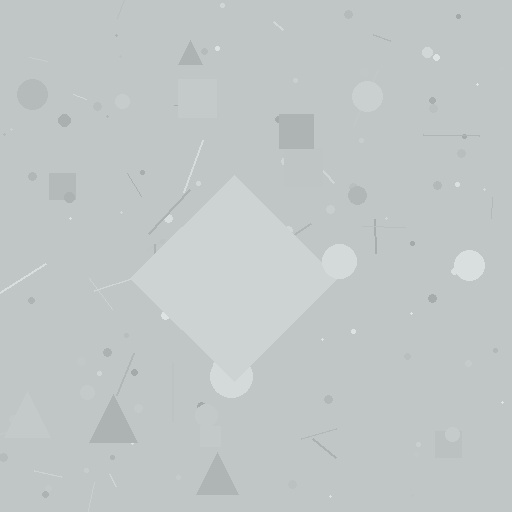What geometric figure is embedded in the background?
A diamond is embedded in the background.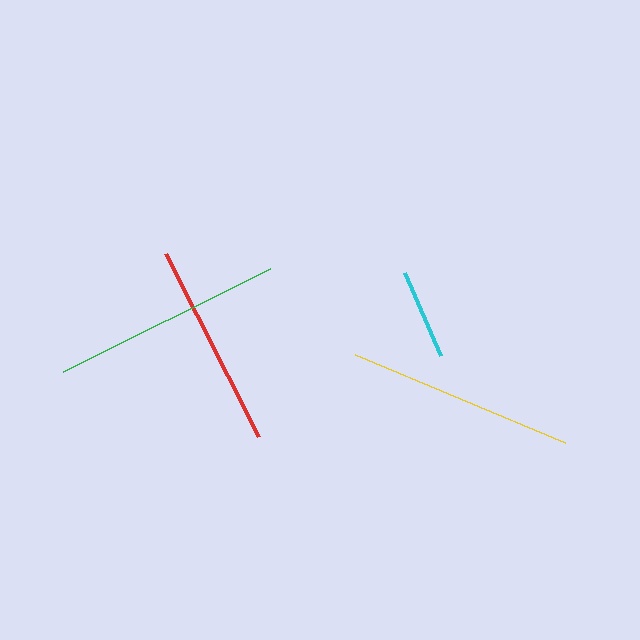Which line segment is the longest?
The green line is the longest at approximately 231 pixels.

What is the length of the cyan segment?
The cyan segment is approximately 91 pixels long.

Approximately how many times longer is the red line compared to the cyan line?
The red line is approximately 2.3 times the length of the cyan line.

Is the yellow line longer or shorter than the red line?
The yellow line is longer than the red line.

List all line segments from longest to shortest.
From longest to shortest: green, yellow, red, cyan.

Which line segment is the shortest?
The cyan line is the shortest at approximately 91 pixels.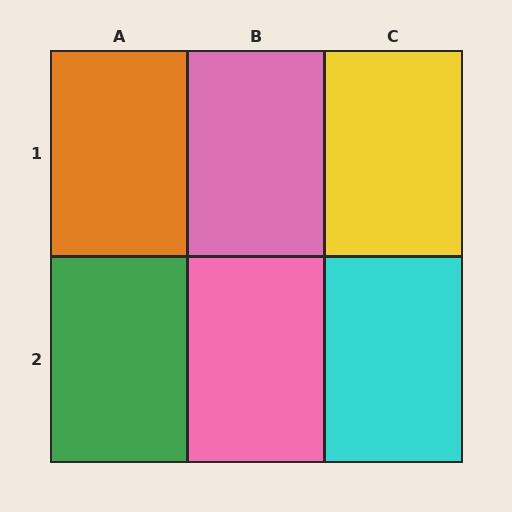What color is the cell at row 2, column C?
Cyan.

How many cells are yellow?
1 cell is yellow.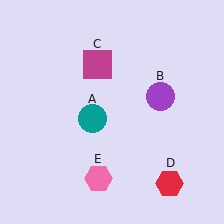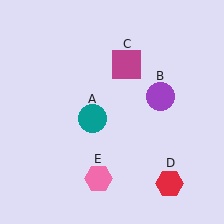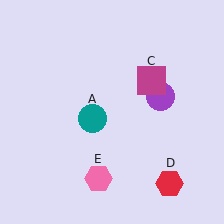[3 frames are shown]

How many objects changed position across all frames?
1 object changed position: magenta square (object C).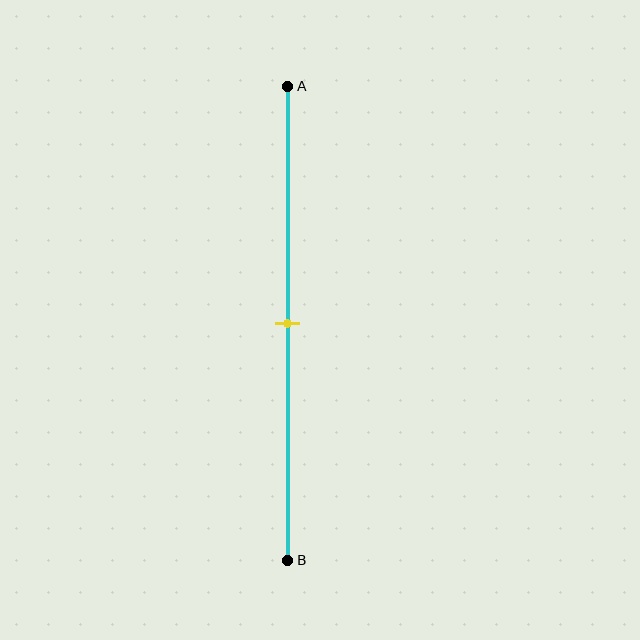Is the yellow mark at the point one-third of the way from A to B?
No, the mark is at about 50% from A, not at the 33% one-third point.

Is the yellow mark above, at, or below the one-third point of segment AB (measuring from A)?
The yellow mark is below the one-third point of segment AB.